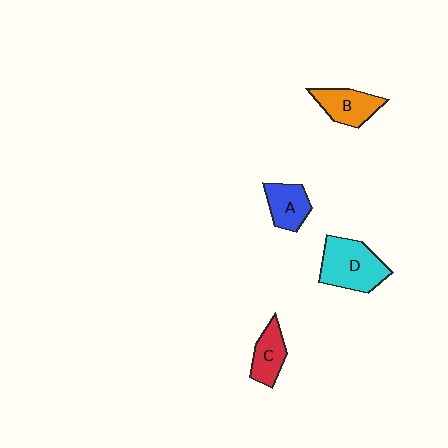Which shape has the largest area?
Shape D (cyan).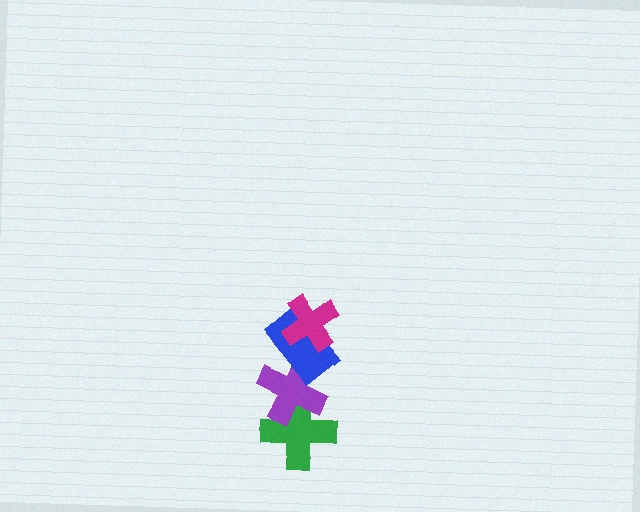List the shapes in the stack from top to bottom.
From top to bottom: the magenta cross, the blue rectangle, the purple cross, the green cross.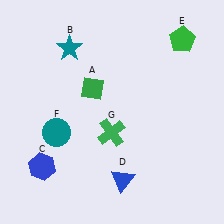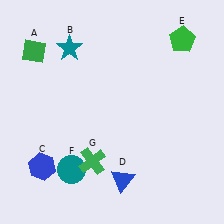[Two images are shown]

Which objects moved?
The objects that moved are: the green diamond (A), the teal circle (F), the green cross (G).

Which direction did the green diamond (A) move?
The green diamond (A) moved left.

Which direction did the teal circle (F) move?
The teal circle (F) moved down.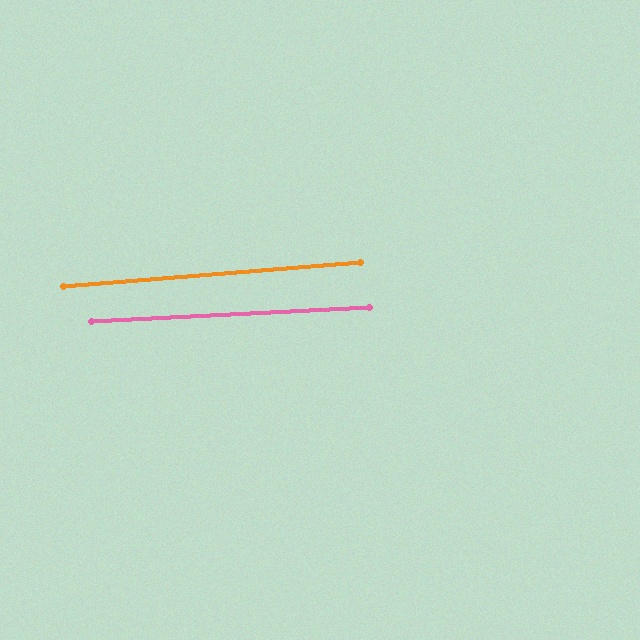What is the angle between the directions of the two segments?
Approximately 1 degree.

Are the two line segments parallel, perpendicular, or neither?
Parallel — their directions differ by only 1.5°.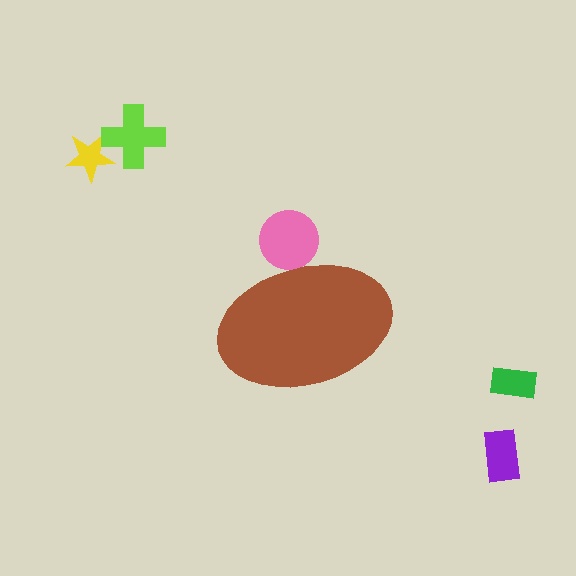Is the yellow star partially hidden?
No, the yellow star is fully visible.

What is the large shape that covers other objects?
A brown ellipse.